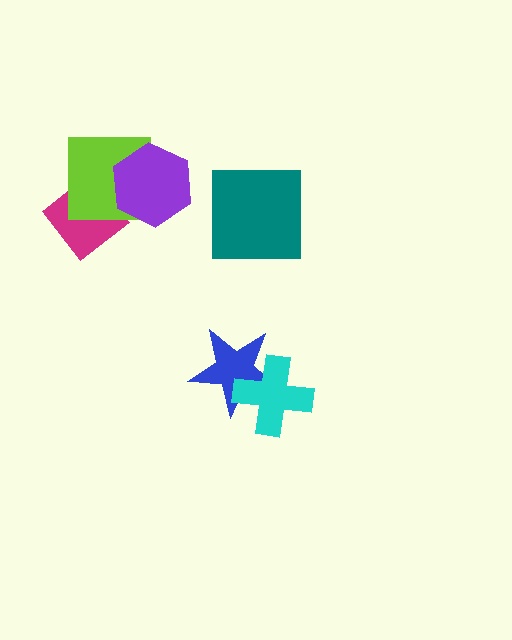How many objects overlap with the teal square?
0 objects overlap with the teal square.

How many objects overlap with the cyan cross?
1 object overlaps with the cyan cross.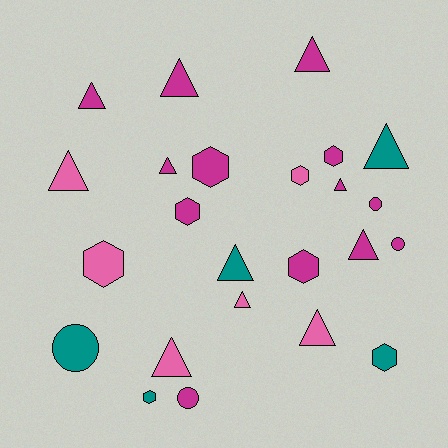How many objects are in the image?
There are 24 objects.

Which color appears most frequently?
Magenta, with 13 objects.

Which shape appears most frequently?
Triangle, with 12 objects.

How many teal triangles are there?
There are 2 teal triangles.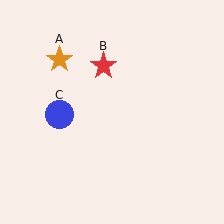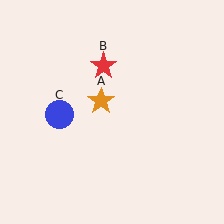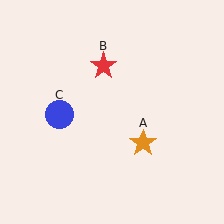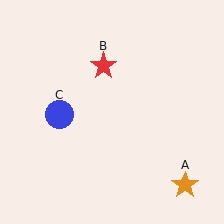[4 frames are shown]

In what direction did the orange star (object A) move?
The orange star (object A) moved down and to the right.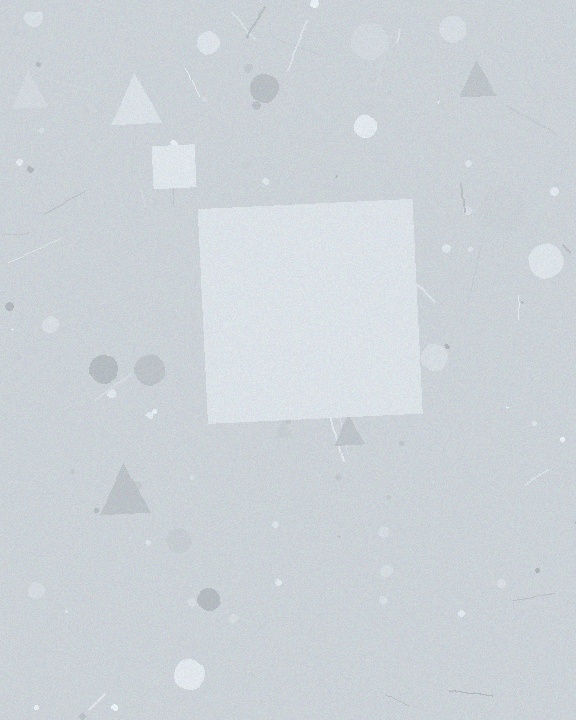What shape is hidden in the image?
A square is hidden in the image.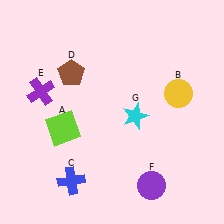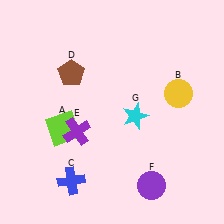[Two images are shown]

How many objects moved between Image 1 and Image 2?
1 object moved between the two images.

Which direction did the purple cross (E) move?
The purple cross (E) moved down.